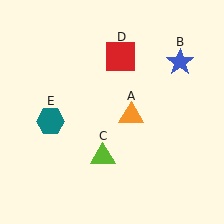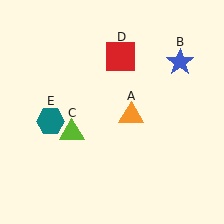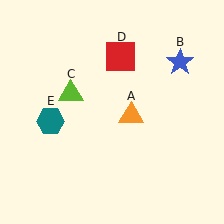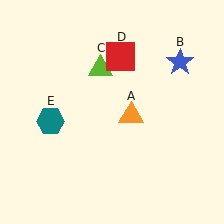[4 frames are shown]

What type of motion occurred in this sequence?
The lime triangle (object C) rotated clockwise around the center of the scene.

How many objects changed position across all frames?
1 object changed position: lime triangle (object C).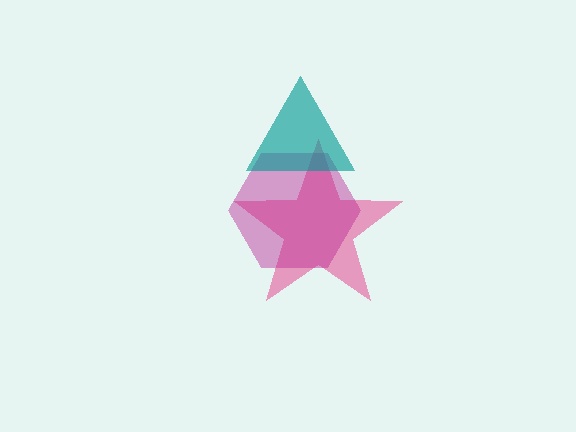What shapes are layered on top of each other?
The layered shapes are: a pink star, a magenta hexagon, a teal triangle.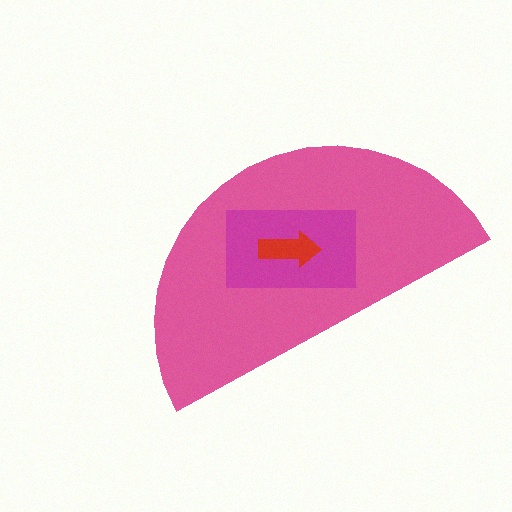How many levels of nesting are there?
3.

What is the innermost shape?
The red arrow.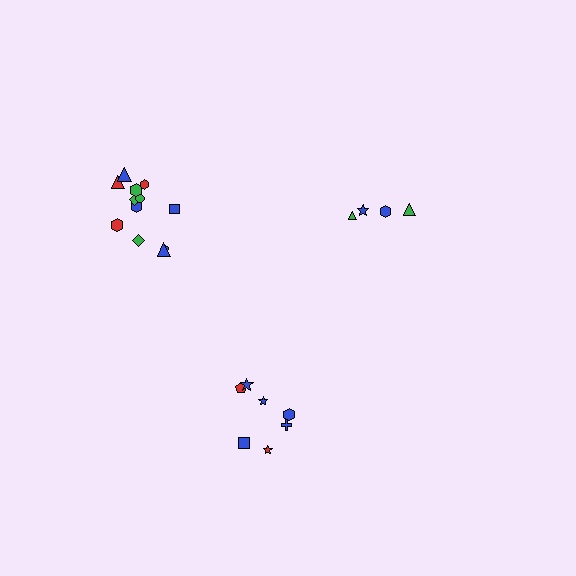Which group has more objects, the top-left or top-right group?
The top-left group.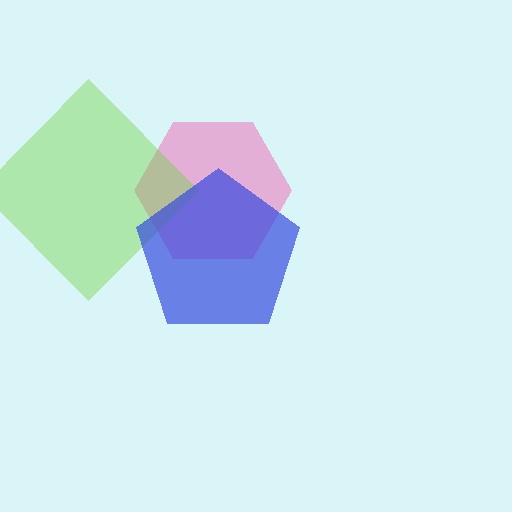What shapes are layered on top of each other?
The layered shapes are: a pink hexagon, a lime diamond, a blue pentagon.